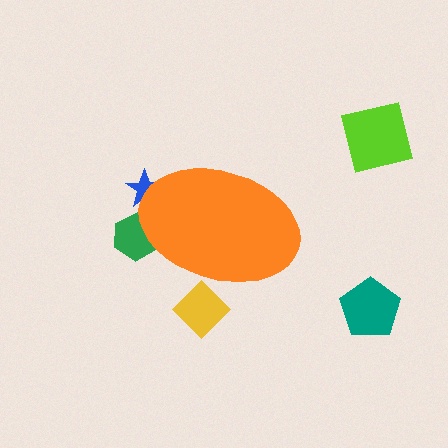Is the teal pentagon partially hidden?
No, the teal pentagon is fully visible.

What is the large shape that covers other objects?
An orange ellipse.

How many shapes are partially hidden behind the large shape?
3 shapes are partially hidden.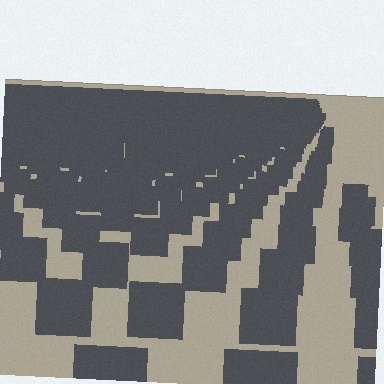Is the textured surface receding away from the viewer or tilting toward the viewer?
The surface is receding away from the viewer. Texture elements get smaller and denser toward the top.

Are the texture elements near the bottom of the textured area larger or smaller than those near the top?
Larger. Near the bottom, elements are closer to the viewer and appear at a bigger on-screen size.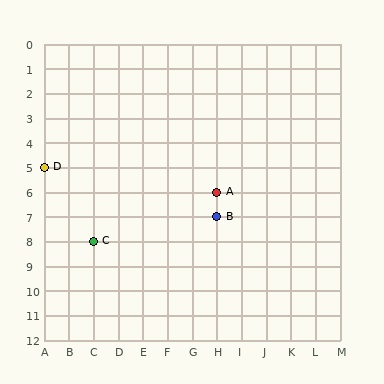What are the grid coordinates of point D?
Point D is at grid coordinates (A, 5).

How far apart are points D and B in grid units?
Points D and B are 7 columns and 2 rows apart (about 7.3 grid units diagonally).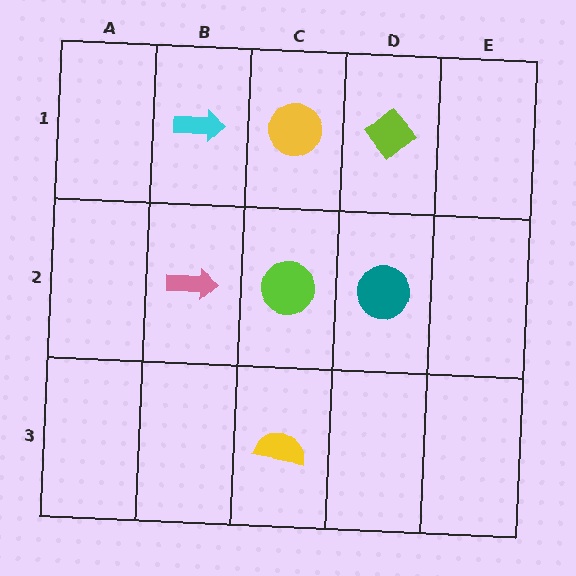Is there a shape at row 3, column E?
No, that cell is empty.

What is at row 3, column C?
A yellow semicircle.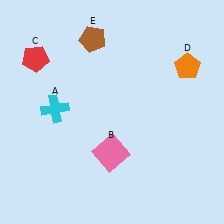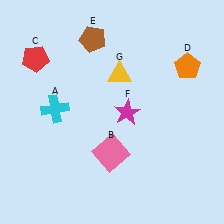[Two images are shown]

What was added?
A magenta star (F), a yellow triangle (G) were added in Image 2.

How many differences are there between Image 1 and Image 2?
There are 2 differences between the two images.